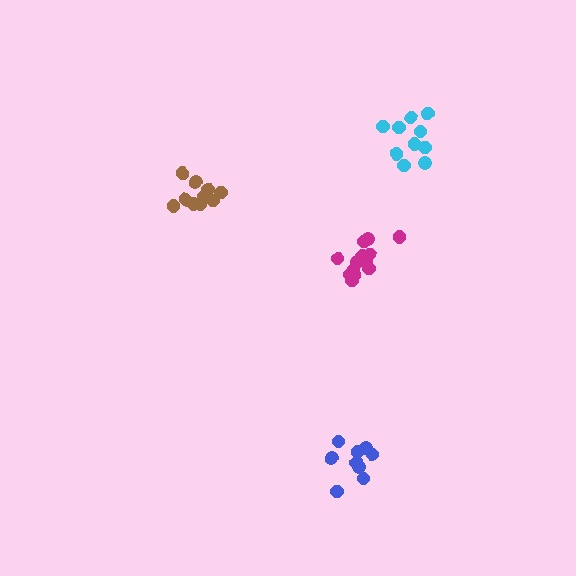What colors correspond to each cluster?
The clusters are colored: brown, cyan, magenta, blue.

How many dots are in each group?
Group 1: 10 dots, Group 2: 10 dots, Group 3: 13 dots, Group 4: 10 dots (43 total).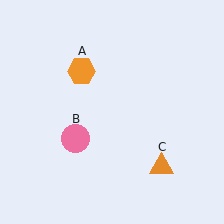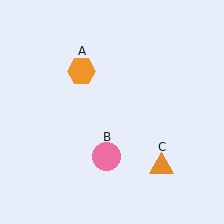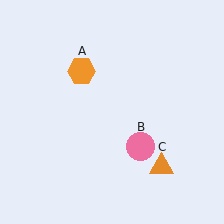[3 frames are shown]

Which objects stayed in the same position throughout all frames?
Orange hexagon (object A) and orange triangle (object C) remained stationary.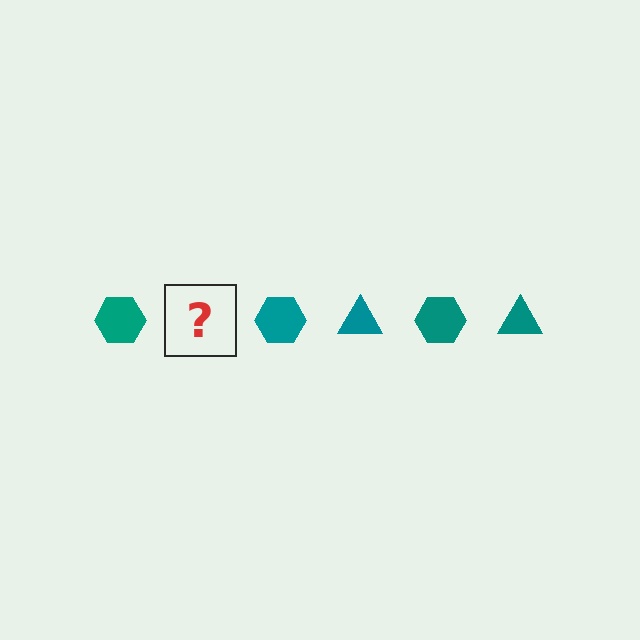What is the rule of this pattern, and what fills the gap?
The rule is that the pattern cycles through hexagon, triangle shapes in teal. The gap should be filled with a teal triangle.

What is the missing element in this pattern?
The missing element is a teal triangle.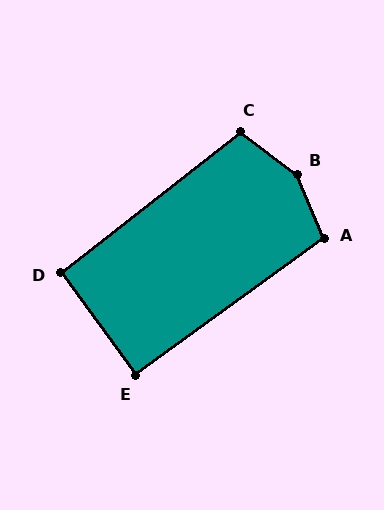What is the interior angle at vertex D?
Approximately 92 degrees (approximately right).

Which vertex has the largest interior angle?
B, at approximately 149 degrees.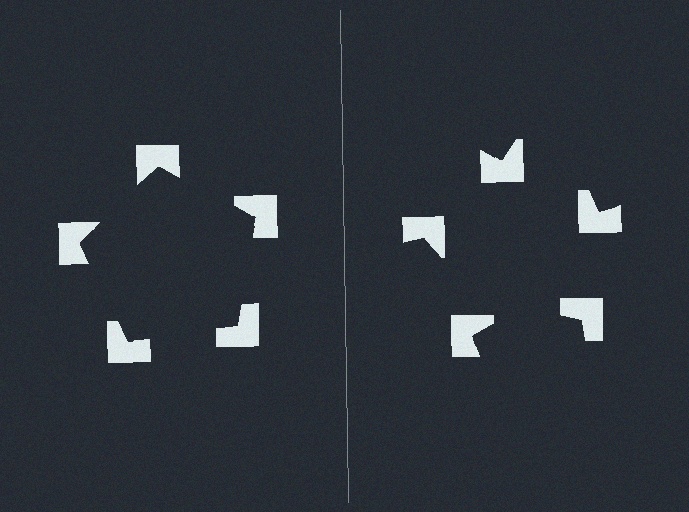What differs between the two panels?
The notched squares are positioned identically on both sides; only the wedge orientations differ. On the left they align to a pentagon; on the right they are misaligned.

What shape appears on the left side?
An illusory pentagon.